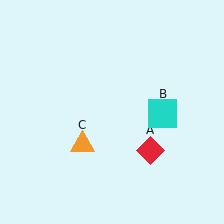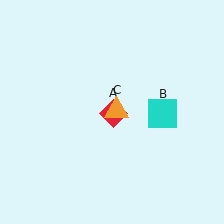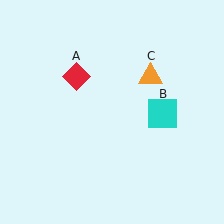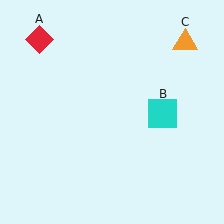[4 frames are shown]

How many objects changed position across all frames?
2 objects changed position: red diamond (object A), orange triangle (object C).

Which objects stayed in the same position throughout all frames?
Cyan square (object B) remained stationary.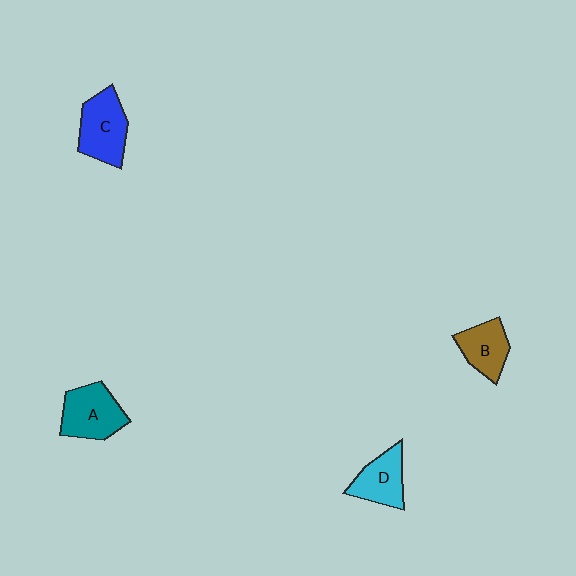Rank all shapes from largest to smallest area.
From largest to smallest: C (blue), A (teal), D (cyan), B (brown).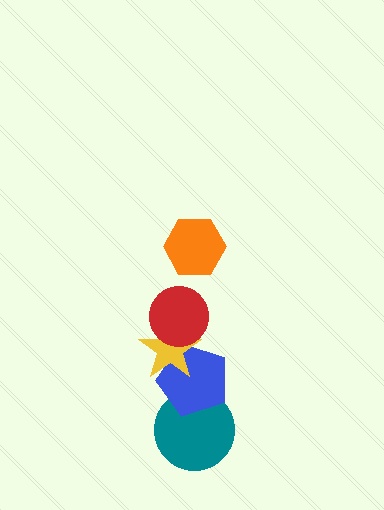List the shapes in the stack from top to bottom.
From top to bottom: the orange hexagon, the red circle, the yellow star, the blue pentagon, the teal circle.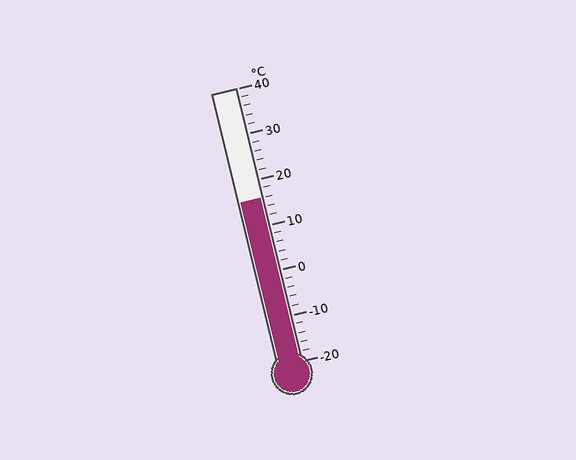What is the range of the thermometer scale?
The thermometer scale ranges from -20°C to 40°C.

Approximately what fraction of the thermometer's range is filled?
The thermometer is filled to approximately 60% of its range.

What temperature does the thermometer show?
The thermometer shows approximately 16°C.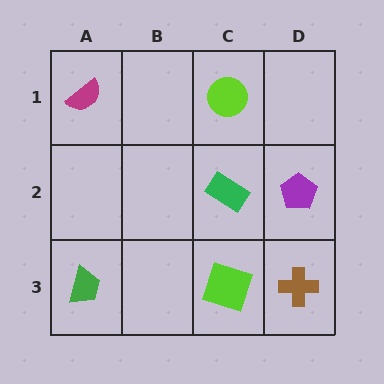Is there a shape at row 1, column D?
No, that cell is empty.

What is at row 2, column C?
A green rectangle.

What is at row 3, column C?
A lime square.